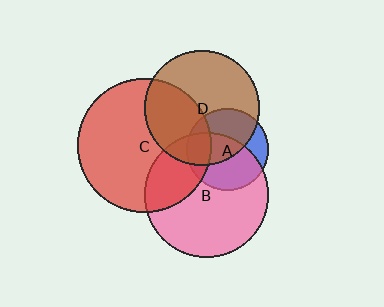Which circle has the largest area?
Circle C (red).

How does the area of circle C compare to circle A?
Approximately 2.6 times.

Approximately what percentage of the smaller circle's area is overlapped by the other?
Approximately 40%.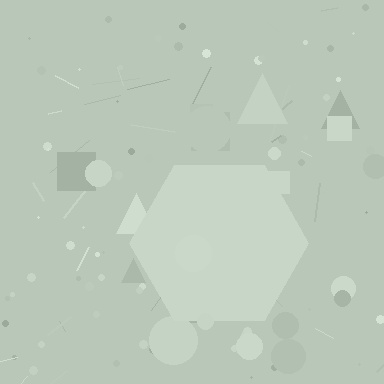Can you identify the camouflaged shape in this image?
The camouflaged shape is a hexagon.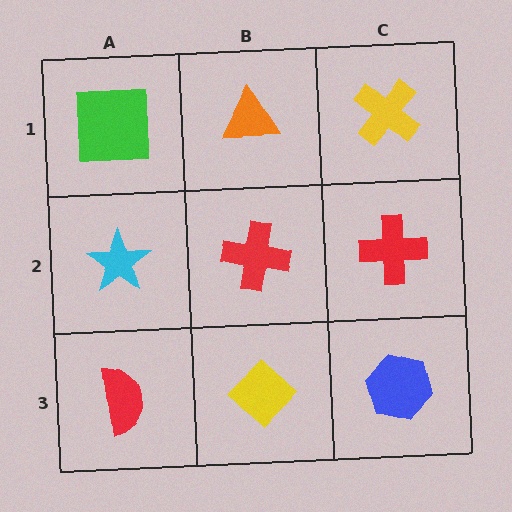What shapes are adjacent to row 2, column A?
A green square (row 1, column A), a red semicircle (row 3, column A), a red cross (row 2, column B).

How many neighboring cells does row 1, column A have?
2.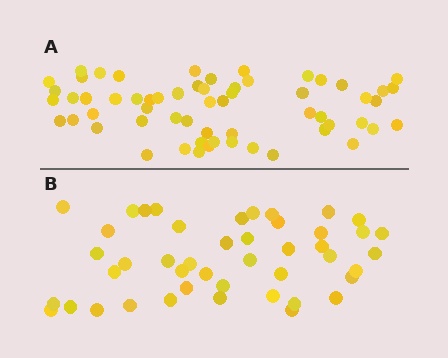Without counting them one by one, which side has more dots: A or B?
Region A (the top region) has more dots.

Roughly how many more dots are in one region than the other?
Region A has approximately 15 more dots than region B.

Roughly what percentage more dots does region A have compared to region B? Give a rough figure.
About 35% more.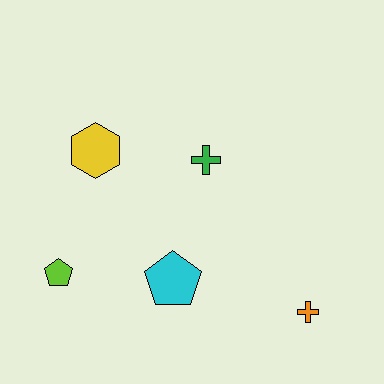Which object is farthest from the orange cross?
The yellow hexagon is farthest from the orange cross.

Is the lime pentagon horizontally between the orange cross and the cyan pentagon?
No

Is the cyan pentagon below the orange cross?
No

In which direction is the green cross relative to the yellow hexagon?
The green cross is to the right of the yellow hexagon.